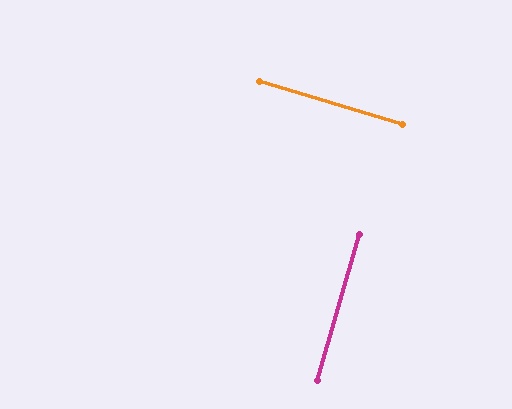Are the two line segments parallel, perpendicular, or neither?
Perpendicular — they meet at approximately 89°.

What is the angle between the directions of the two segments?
Approximately 89 degrees.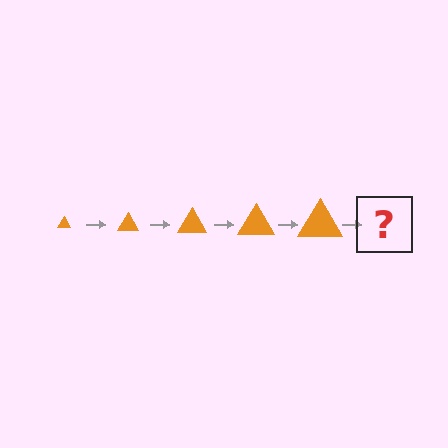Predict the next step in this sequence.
The next step is an orange triangle, larger than the previous one.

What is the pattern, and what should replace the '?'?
The pattern is that the triangle gets progressively larger each step. The '?' should be an orange triangle, larger than the previous one.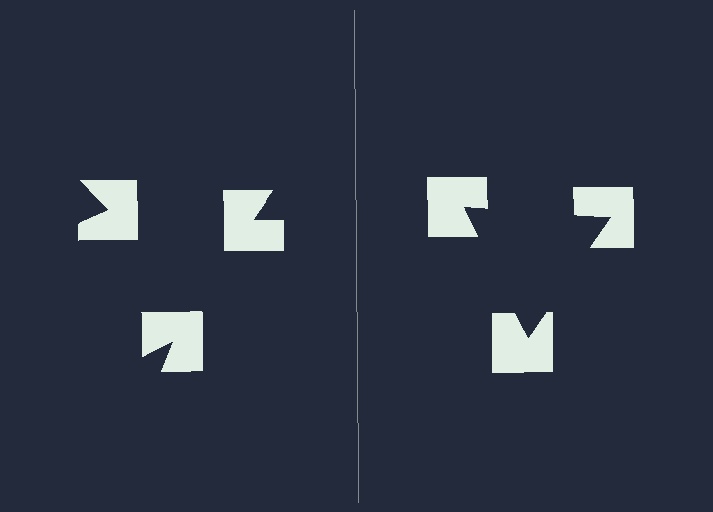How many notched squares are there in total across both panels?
6 — 3 on each side.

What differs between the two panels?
The notched squares are positioned identically on both sides; only the wedge orientations differ. On the right they align to a triangle; on the left they are misaligned.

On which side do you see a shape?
An illusory triangle appears on the right side. On the left side the wedge cuts are rotated, so no coherent shape forms.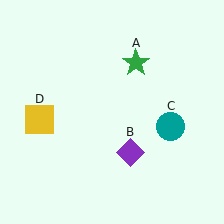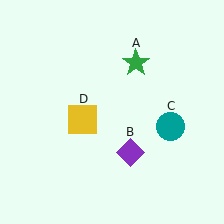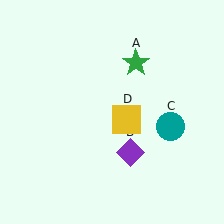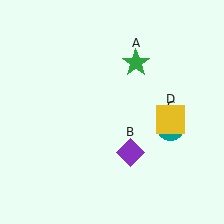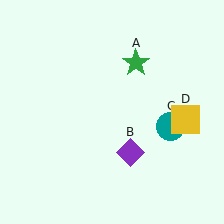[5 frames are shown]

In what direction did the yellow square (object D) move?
The yellow square (object D) moved right.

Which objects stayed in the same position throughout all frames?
Green star (object A) and purple diamond (object B) and teal circle (object C) remained stationary.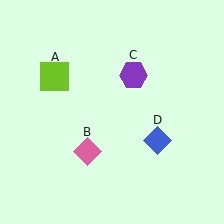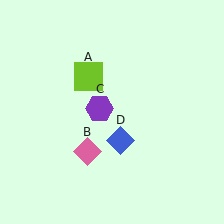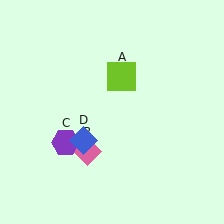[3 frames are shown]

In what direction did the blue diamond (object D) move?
The blue diamond (object D) moved left.